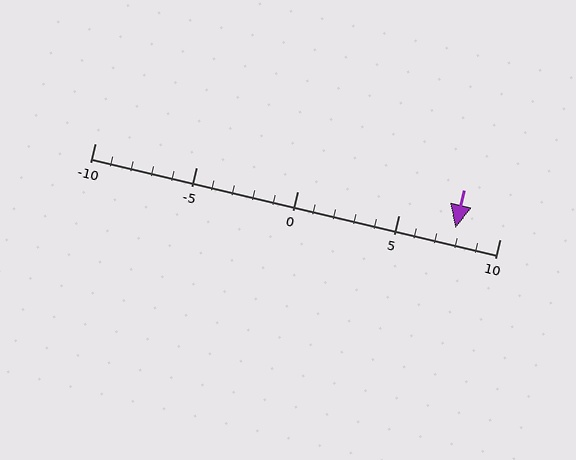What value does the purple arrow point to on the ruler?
The purple arrow points to approximately 8.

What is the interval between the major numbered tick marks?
The major tick marks are spaced 5 units apart.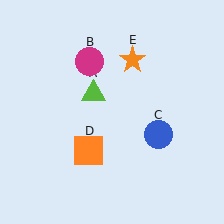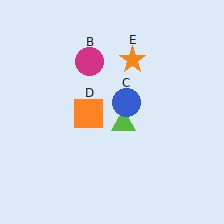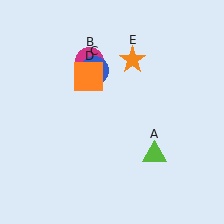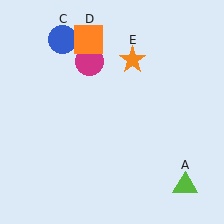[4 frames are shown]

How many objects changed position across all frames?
3 objects changed position: lime triangle (object A), blue circle (object C), orange square (object D).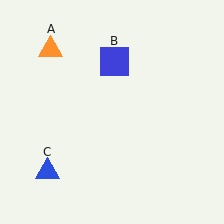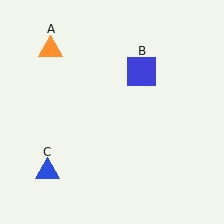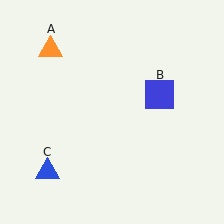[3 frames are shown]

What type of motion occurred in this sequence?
The blue square (object B) rotated clockwise around the center of the scene.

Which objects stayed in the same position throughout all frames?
Orange triangle (object A) and blue triangle (object C) remained stationary.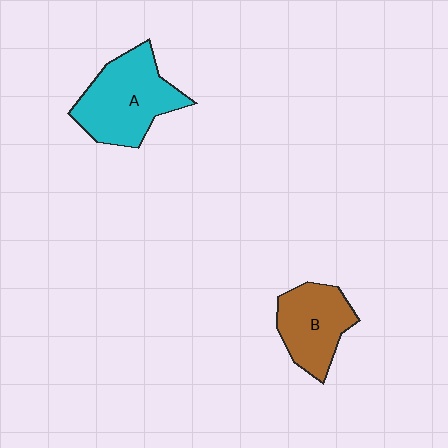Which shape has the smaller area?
Shape B (brown).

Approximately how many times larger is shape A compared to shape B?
Approximately 1.3 times.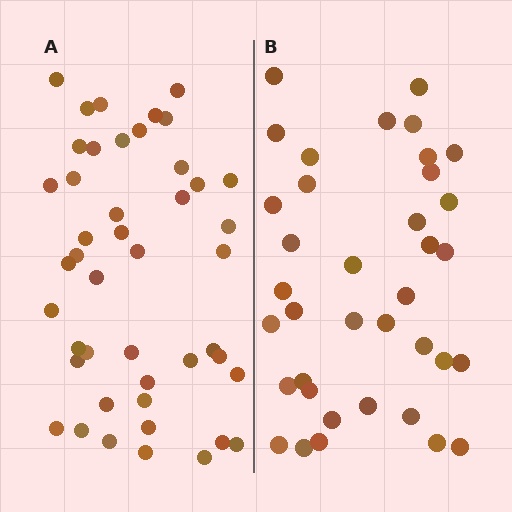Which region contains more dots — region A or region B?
Region A (the left region) has more dots.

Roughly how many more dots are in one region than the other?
Region A has roughly 8 or so more dots than region B.